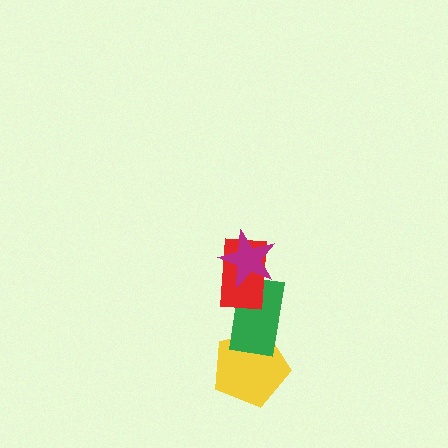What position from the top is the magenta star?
The magenta star is 1st from the top.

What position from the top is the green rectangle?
The green rectangle is 3rd from the top.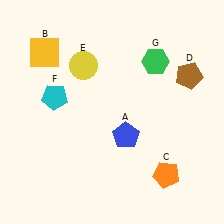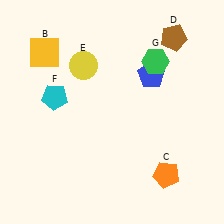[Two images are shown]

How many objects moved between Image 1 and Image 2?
2 objects moved between the two images.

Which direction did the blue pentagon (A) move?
The blue pentagon (A) moved up.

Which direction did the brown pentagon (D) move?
The brown pentagon (D) moved up.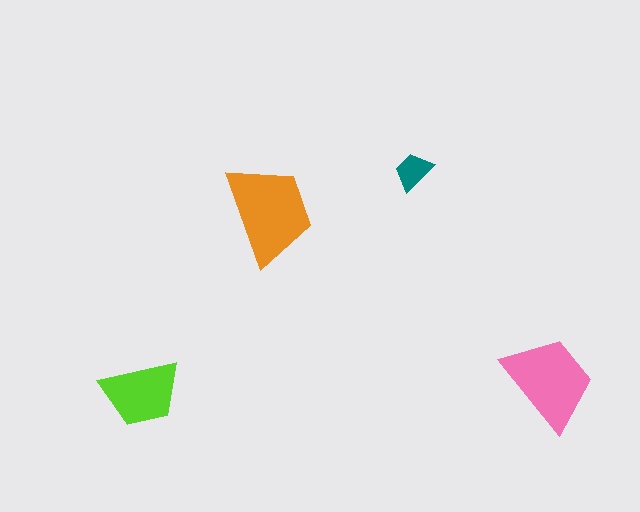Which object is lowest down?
The lime trapezoid is bottommost.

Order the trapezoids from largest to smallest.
the orange one, the pink one, the lime one, the teal one.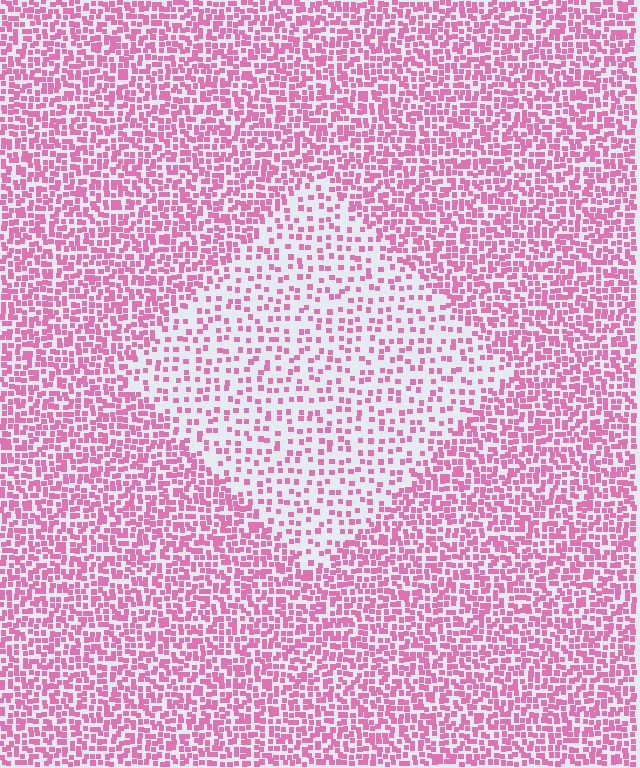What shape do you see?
I see a diamond.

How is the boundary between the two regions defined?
The boundary is defined by a change in element density (approximately 2.2x ratio). All elements are the same color, size, and shape.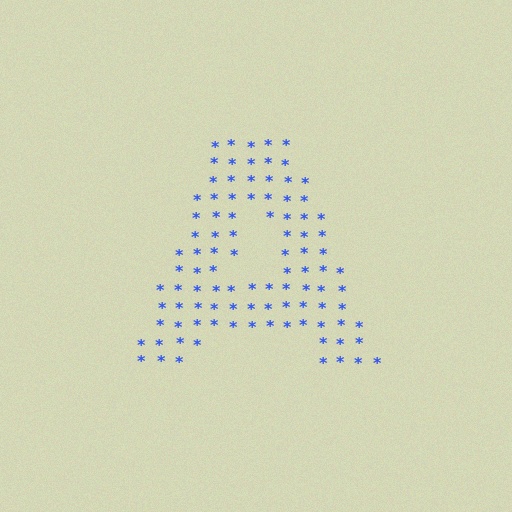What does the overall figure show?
The overall figure shows the letter A.